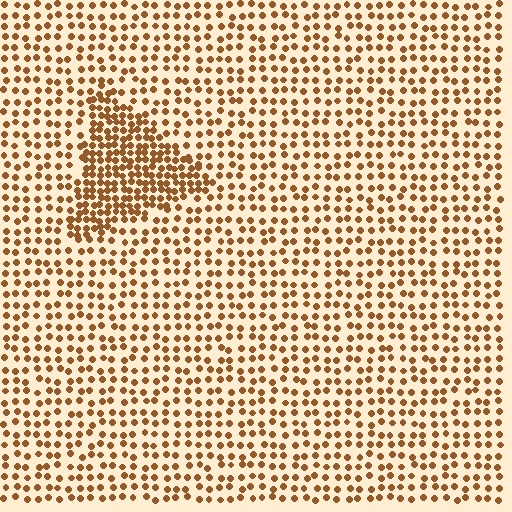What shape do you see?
I see a triangle.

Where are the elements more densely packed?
The elements are more densely packed inside the triangle boundary.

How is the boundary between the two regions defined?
The boundary is defined by a change in element density (approximately 2.1x ratio). All elements are the same color, size, and shape.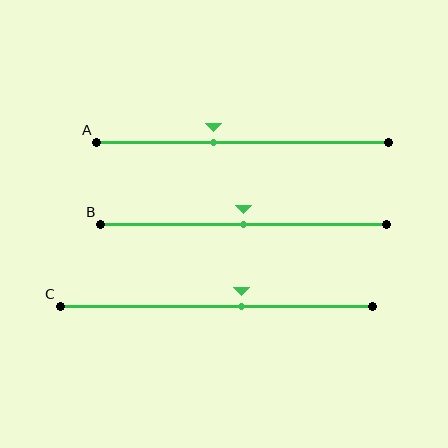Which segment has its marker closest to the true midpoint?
Segment B has its marker closest to the true midpoint.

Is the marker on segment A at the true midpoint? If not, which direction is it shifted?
No, the marker on segment A is shifted to the left by about 10% of the segment length.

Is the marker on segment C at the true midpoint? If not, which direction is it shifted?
No, the marker on segment C is shifted to the right by about 8% of the segment length.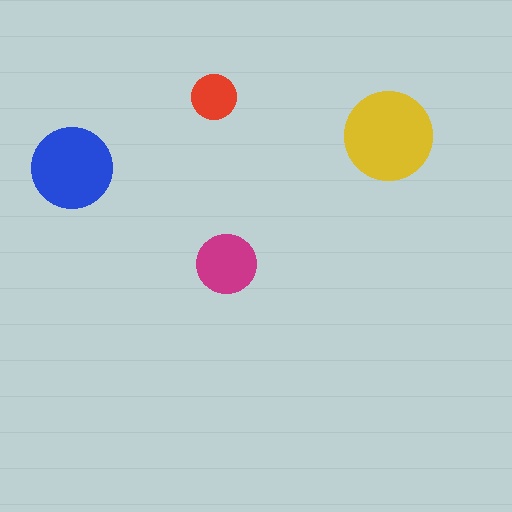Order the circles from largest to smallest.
the yellow one, the blue one, the magenta one, the red one.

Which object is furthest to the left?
The blue circle is leftmost.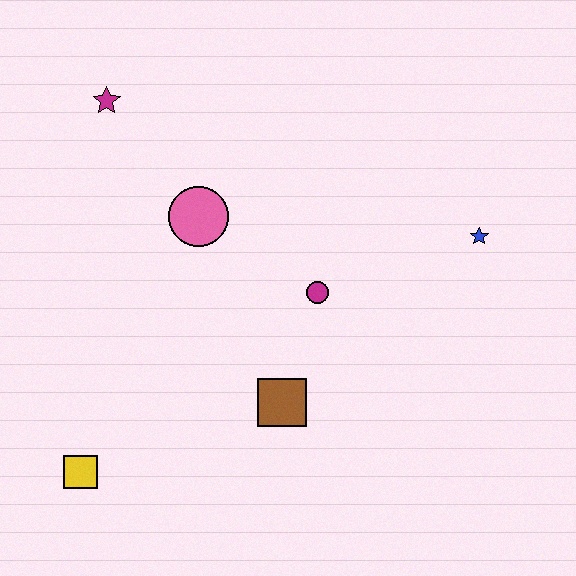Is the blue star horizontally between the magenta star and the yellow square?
No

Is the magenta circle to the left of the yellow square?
No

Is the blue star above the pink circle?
No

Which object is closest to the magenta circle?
The brown square is closest to the magenta circle.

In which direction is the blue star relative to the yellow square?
The blue star is to the right of the yellow square.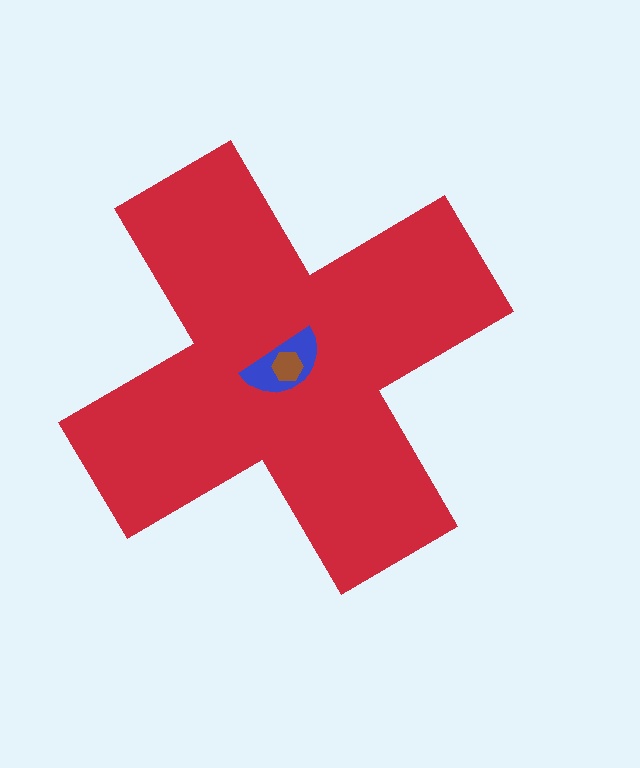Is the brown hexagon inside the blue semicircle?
Yes.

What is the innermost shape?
The brown hexagon.